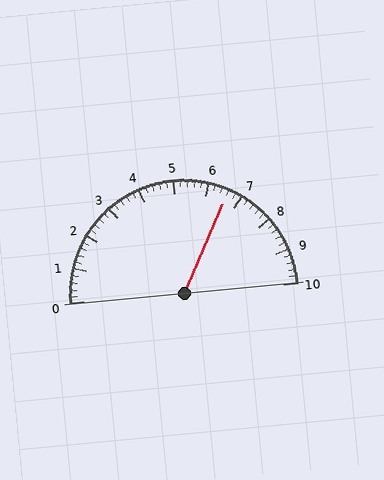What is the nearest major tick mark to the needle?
The nearest major tick mark is 7.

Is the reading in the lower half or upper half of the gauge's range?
The reading is in the upper half of the range (0 to 10).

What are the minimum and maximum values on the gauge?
The gauge ranges from 0 to 10.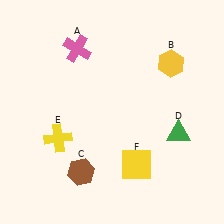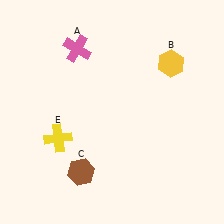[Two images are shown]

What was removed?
The yellow square (F), the green triangle (D) were removed in Image 2.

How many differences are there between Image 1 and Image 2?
There are 2 differences between the two images.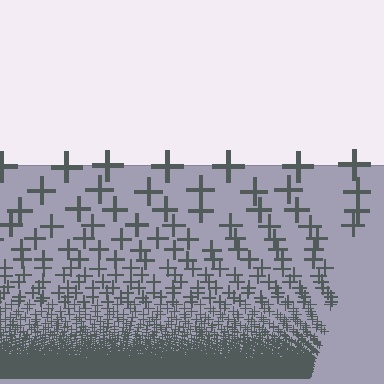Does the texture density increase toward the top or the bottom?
Density increases toward the bottom.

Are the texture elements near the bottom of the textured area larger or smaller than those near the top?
Smaller. The gradient is inverted — elements near the bottom are smaller and denser.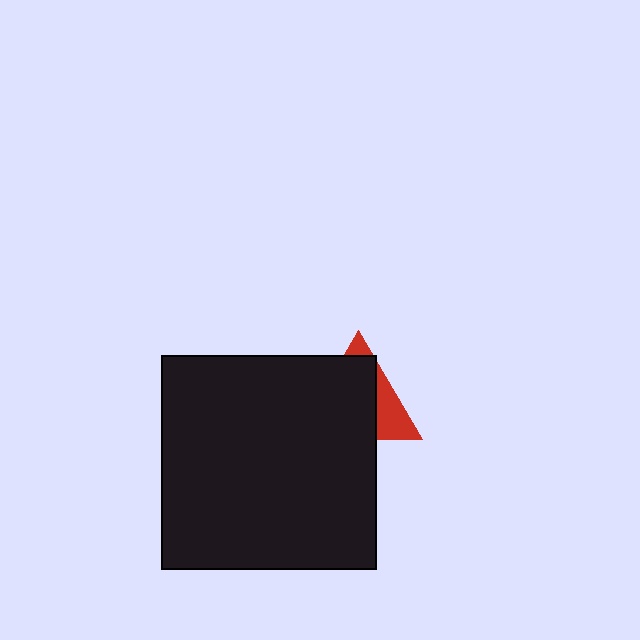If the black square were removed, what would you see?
You would see the complete red triangle.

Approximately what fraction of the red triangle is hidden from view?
Roughly 69% of the red triangle is hidden behind the black square.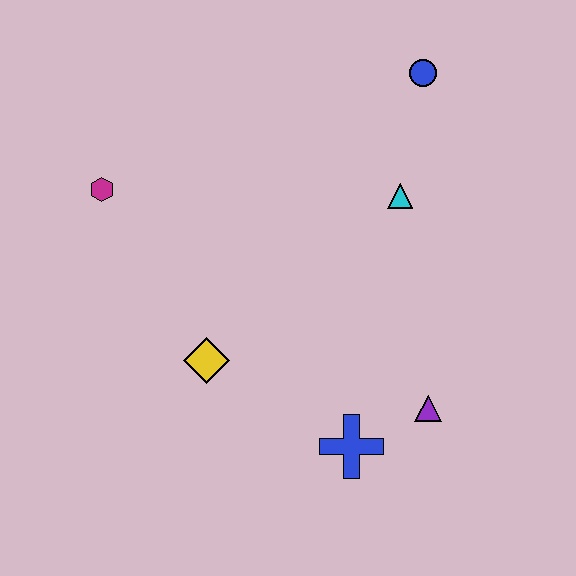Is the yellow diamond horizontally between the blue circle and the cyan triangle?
No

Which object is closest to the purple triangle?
The blue cross is closest to the purple triangle.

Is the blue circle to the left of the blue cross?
No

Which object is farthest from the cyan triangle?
The magenta hexagon is farthest from the cyan triangle.